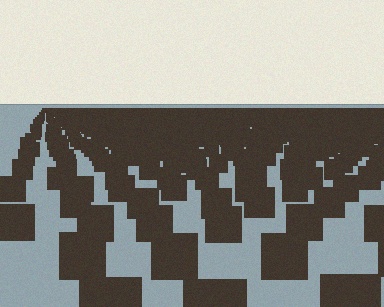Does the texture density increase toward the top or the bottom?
Density increases toward the top.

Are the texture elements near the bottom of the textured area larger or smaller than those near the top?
Larger. Near the bottom, elements are closer to the viewer and appear at a bigger on-screen size.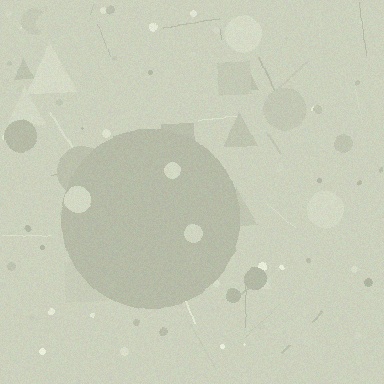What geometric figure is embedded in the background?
A circle is embedded in the background.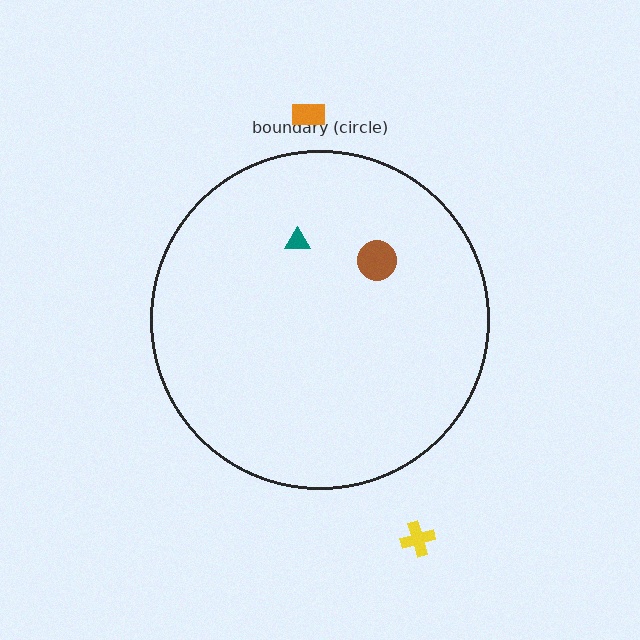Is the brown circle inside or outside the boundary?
Inside.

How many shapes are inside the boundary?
2 inside, 2 outside.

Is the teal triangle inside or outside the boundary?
Inside.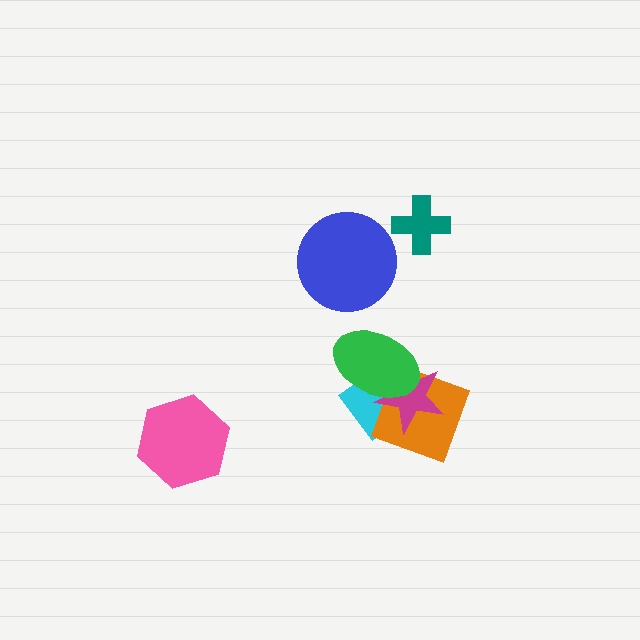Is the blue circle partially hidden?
No, no other shape covers it.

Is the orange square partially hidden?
Yes, it is partially covered by another shape.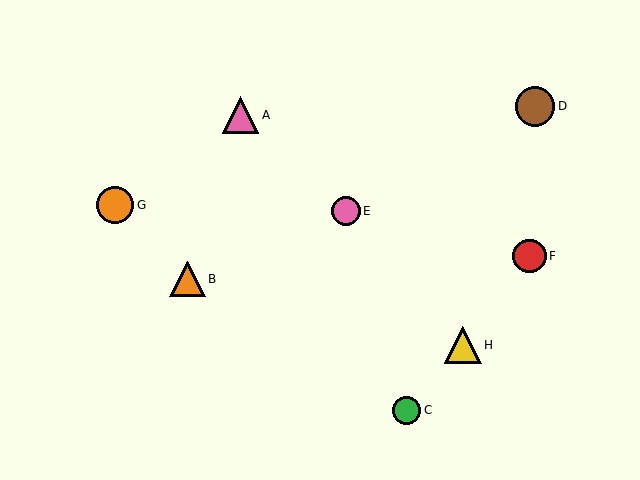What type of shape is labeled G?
Shape G is an orange circle.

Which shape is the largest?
The brown circle (labeled D) is the largest.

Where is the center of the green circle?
The center of the green circle is at (406, 410).